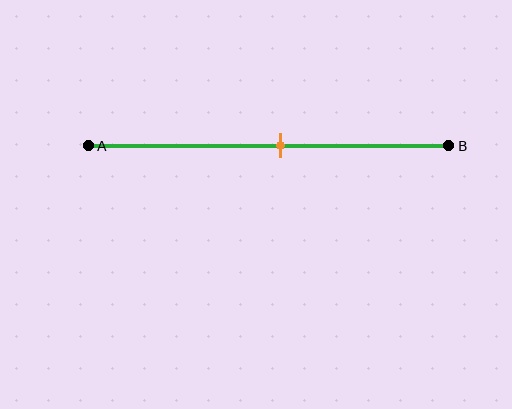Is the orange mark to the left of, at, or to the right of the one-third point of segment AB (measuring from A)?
The orange mark is to the right of the one-third point of segment AB.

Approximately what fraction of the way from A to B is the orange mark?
The orange mark is approximately 55% of the way from A to B.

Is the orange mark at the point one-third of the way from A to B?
No, the mark is at about 55% from A, not at the 33% one-third point.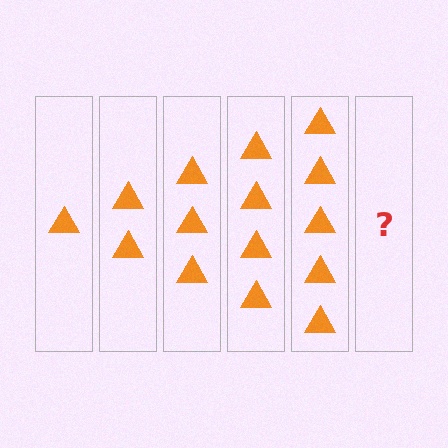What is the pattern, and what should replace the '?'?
The pattern is that each step adds one more triangle. The '?' should be 6 triangles.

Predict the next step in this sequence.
The next step is 6 triangles.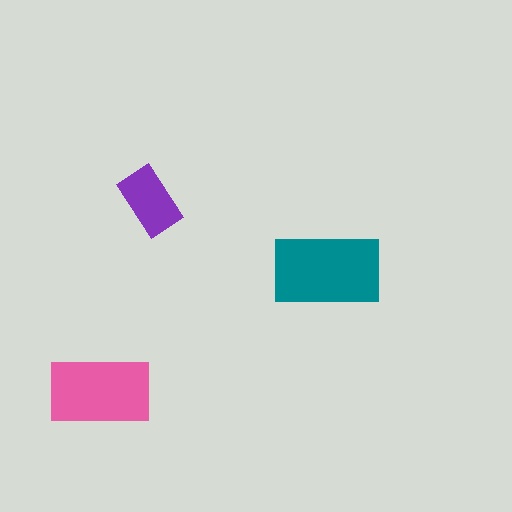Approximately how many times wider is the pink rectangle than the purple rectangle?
About 1.5 times wider.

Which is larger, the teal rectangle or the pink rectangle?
The teal one.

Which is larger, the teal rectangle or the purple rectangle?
The teal one.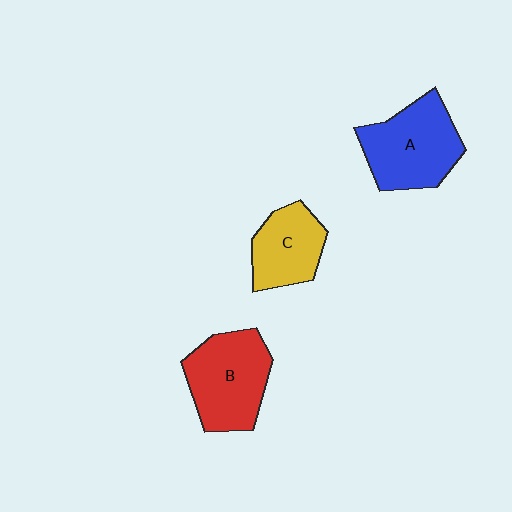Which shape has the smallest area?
Shape C (yellow).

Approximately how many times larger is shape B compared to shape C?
Approximately 1.4 times.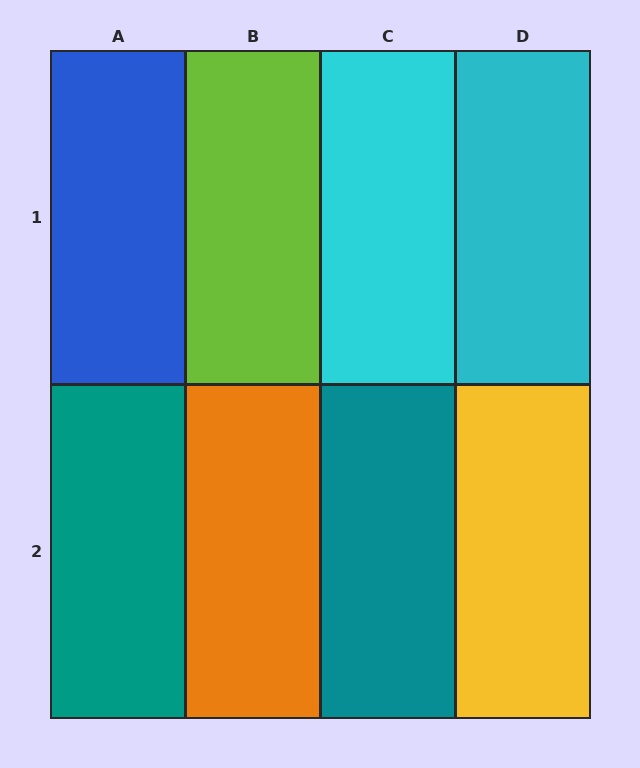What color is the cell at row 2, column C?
Teal.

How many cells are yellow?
1 cell is yellow.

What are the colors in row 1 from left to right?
Blue, lime, cyan, cyan.